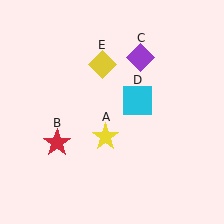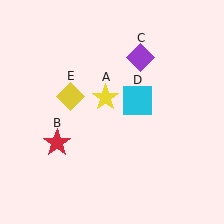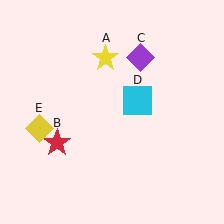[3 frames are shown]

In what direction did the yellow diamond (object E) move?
The yellow diamond (object E) moved down and to the left.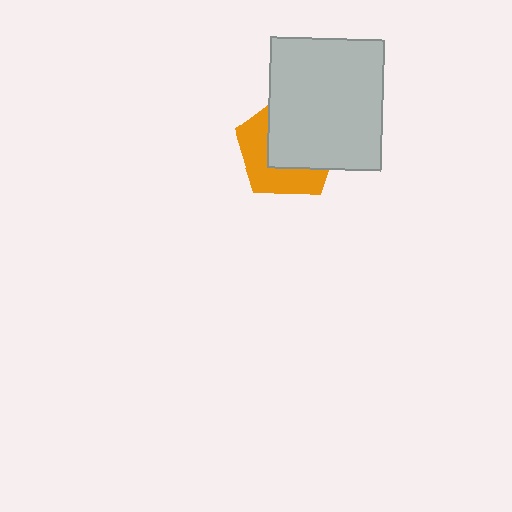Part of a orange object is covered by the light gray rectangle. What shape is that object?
It is a pentagon.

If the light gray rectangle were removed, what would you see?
You would see the complete orange pentagon.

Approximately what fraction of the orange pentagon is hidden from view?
Roughly 57% of the orange pentagon is hidden behind the light gray rectangle.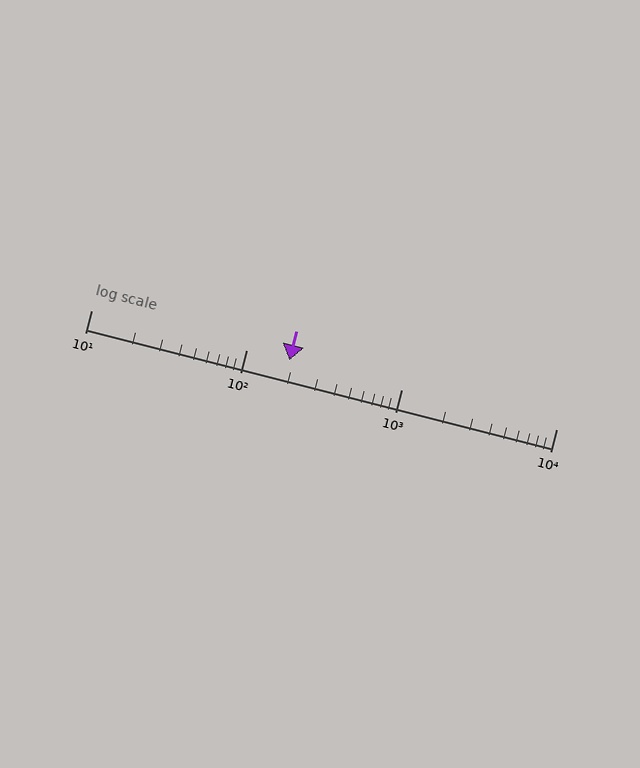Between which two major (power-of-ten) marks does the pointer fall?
The pointer is between 100 and 1000.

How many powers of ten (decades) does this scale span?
The scale spans 3 decades, from 10 to 10000.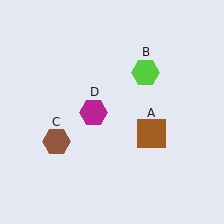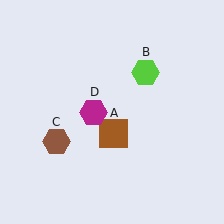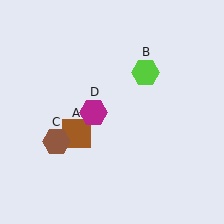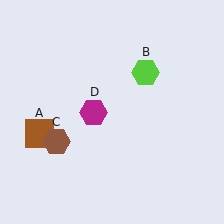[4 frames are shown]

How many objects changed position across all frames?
1 object changed position: brown square (object A).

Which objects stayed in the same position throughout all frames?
Lime hexagon (object B) and brown hexagon (object C) and magenta hexagon (object D) remained stationary.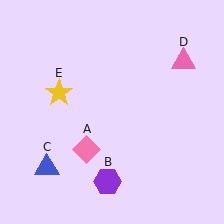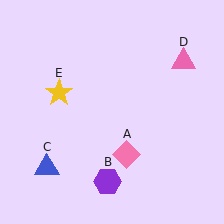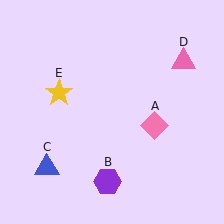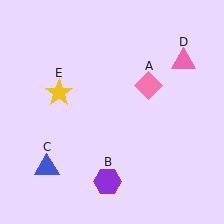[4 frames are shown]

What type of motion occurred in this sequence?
The pink diamond (object A) rotated counterclockwise around the center of the scene.